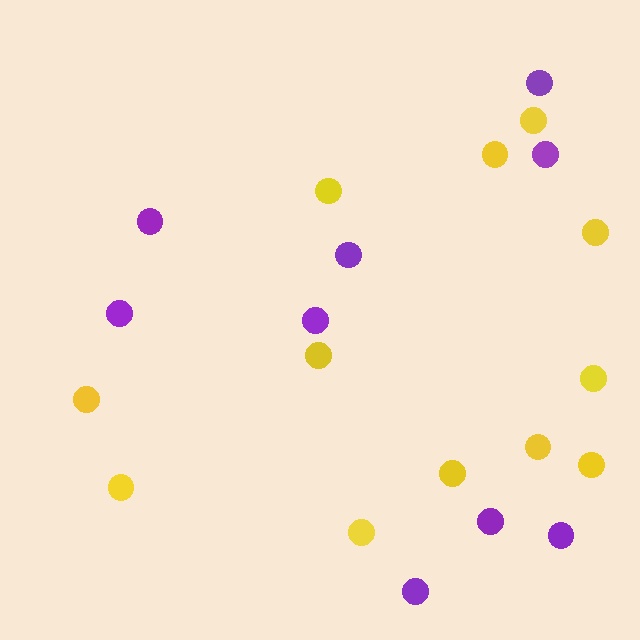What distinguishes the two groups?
There are 2 groups: one group of purple circles (9) and one group of yellow circles (12).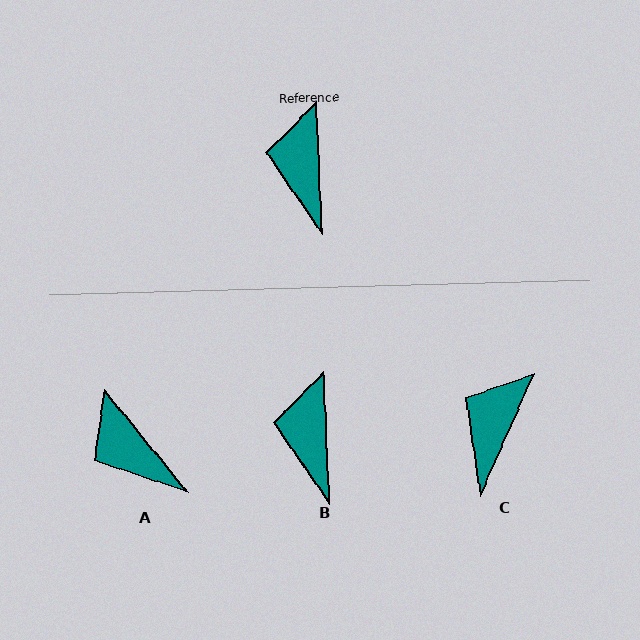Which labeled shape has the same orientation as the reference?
B.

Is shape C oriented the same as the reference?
No, it is off by about 26 degrees.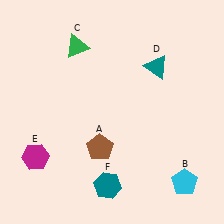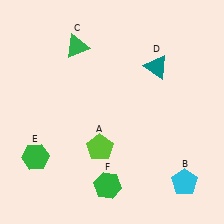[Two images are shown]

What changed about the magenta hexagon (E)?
In Image 1, E is magenta. In Image 2, it changed to green.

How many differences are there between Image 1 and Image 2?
There are 3 differences between the two images.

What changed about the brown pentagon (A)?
In Image 1, A is brown. In Image 2, it changed to lime.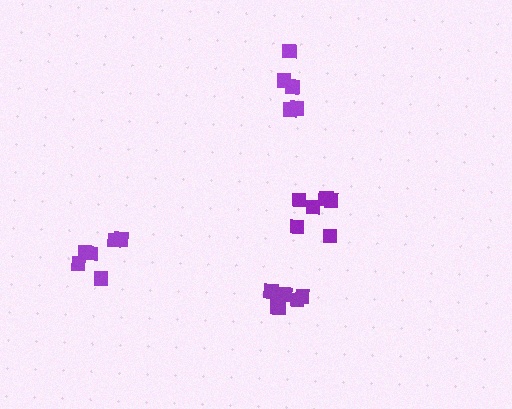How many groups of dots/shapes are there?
There are 4 groups.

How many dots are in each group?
Group 1: 6 dots, Group 2: 7 dots, Group 3: 5 dots, Group 4: 6 dots (24 total).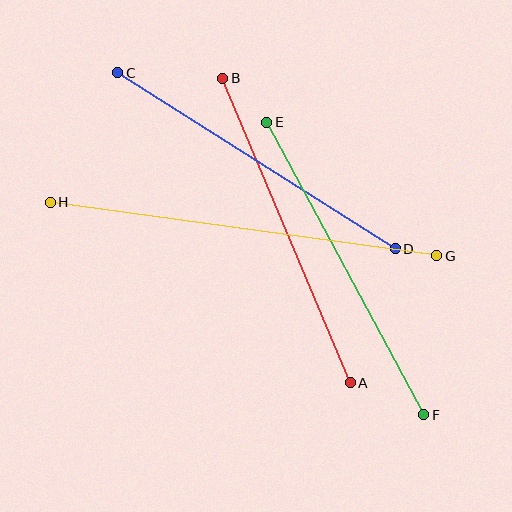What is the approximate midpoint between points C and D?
The midpoint is at approximately (257, 161) pixels.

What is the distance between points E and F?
The distance is approximately 332 pixels.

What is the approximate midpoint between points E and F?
The midpoint is at approximately (345, 269) pixels.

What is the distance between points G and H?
The distance is approximately 390 pixels.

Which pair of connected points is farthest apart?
Points G and H are farthest apart.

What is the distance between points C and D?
The distance is approximately 329 pixels.